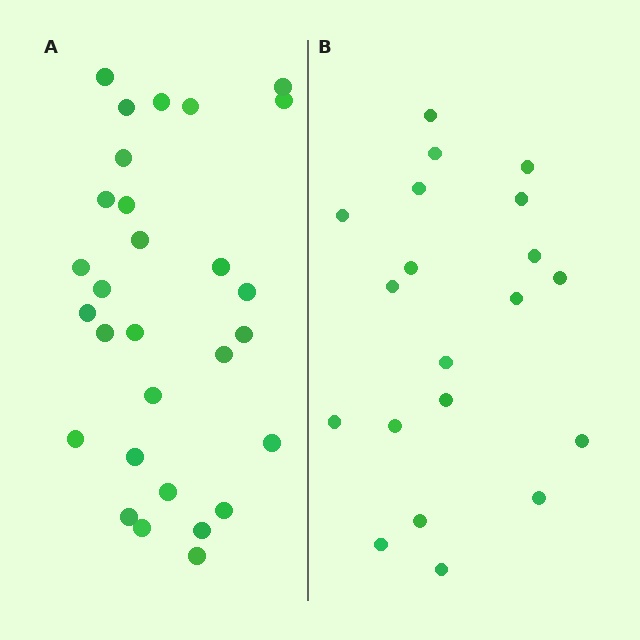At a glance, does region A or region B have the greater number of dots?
Region A (the left region) has more dots.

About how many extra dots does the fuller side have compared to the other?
Region A has roughly 8 or so more dots than region B.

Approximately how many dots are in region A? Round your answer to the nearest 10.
About 30 dots. (The exact count is 29, which rounds to 30.)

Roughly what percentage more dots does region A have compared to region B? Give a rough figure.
About 45% more.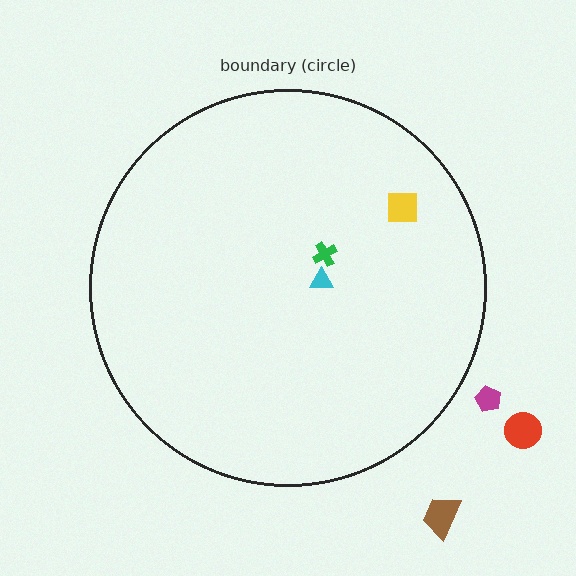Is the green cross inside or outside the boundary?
Inside.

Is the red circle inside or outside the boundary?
Outside.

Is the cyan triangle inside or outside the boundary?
Inside.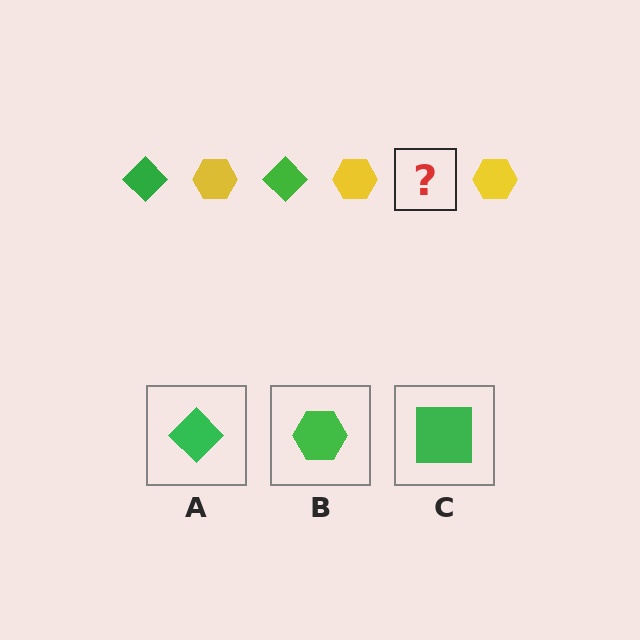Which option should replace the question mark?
Option A.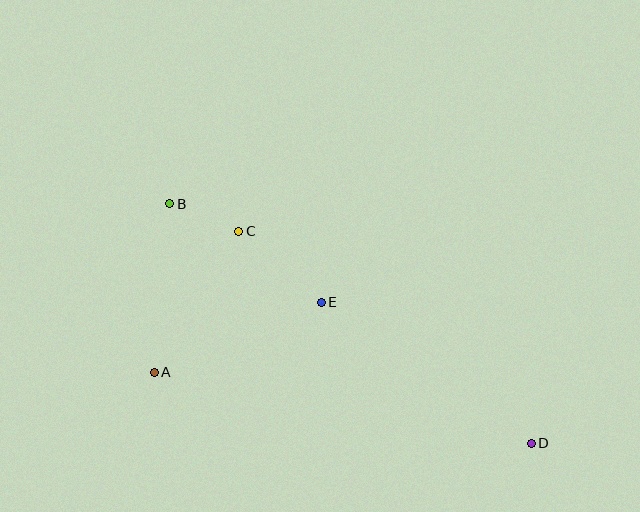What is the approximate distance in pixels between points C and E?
The distance between C and E is approximately 109 pixels.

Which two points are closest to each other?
Points B and C are closest to each other.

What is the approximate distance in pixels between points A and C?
The distance between A and C is approximately 165 pixels.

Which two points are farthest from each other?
Points B and D are farthest from each other.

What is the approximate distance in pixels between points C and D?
The distance between C and D is approximately 361 pixels.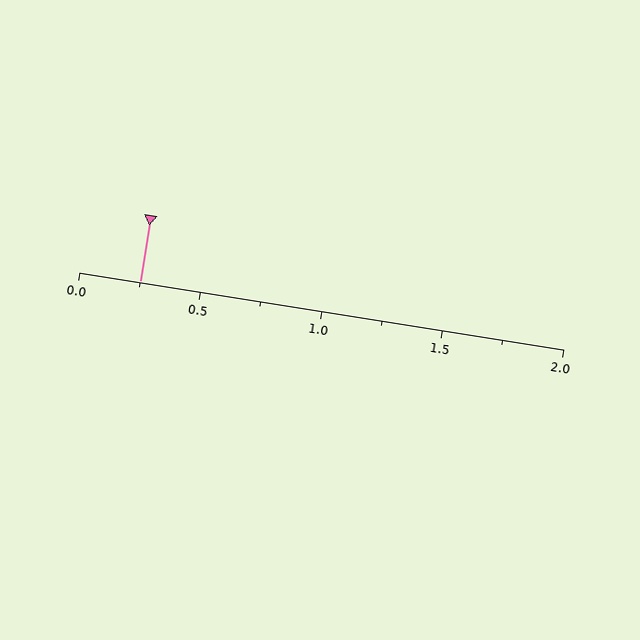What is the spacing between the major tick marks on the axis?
The major ticks are spaced 0.5 apart.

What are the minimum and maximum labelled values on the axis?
The axis runs from 0.0 to 2.0.